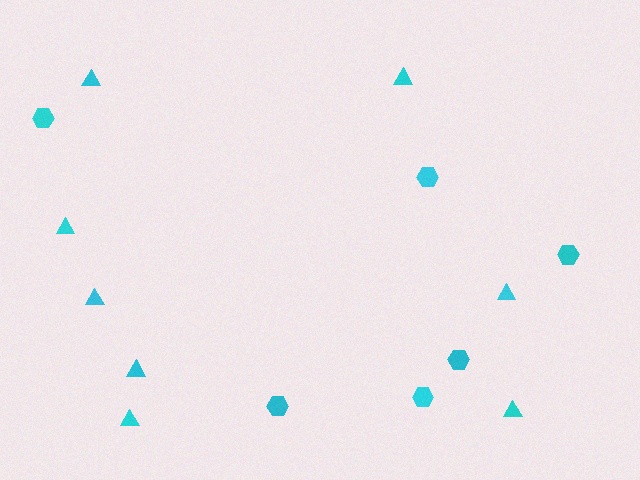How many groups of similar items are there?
There are 2 groups: one group of hexagons (6) and one group of triangles (8).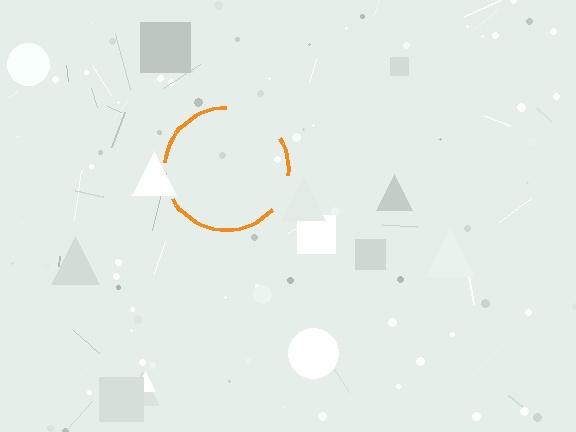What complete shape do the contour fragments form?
The contour fragments form a circle.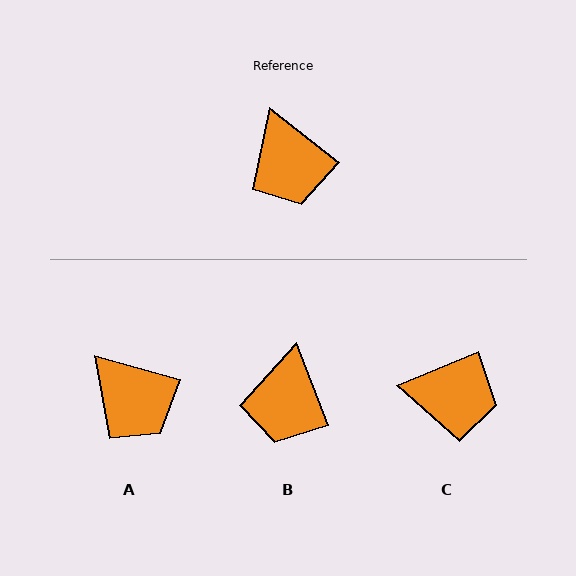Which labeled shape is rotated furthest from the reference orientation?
C, about 61 degrees away.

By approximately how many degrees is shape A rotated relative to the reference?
Approximately 22 degrees counter-clockwise.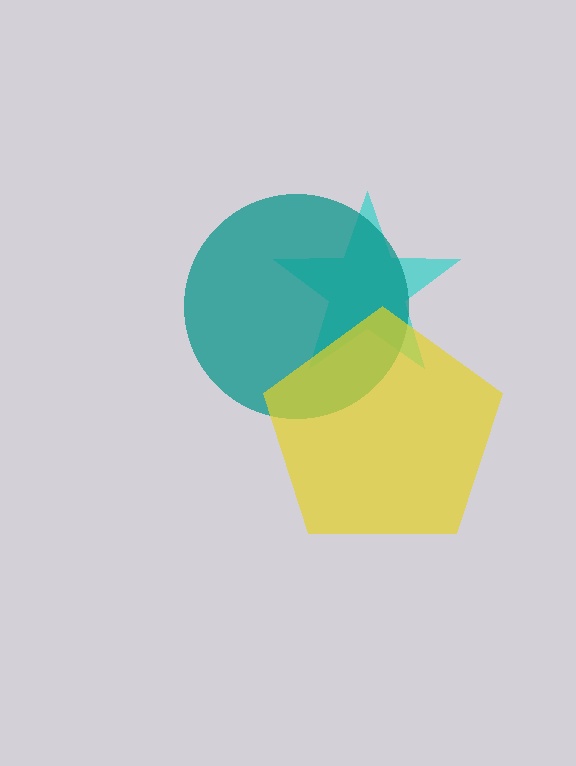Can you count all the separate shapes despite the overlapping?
Yes, there are 3 separate shapes.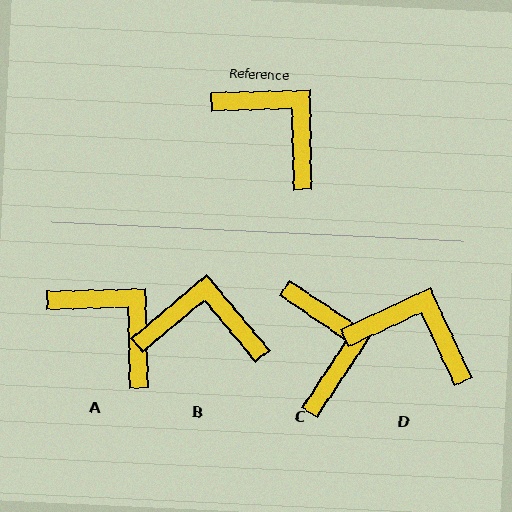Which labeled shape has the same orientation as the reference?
A.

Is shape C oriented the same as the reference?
No, it is off by about 35 degrees.